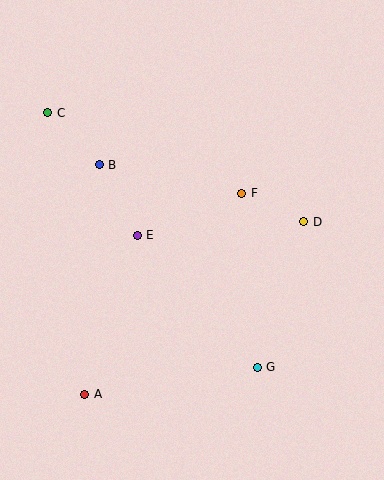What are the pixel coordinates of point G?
Point G is at (257, 367).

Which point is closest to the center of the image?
Point E at (137, 235) is closest to the center.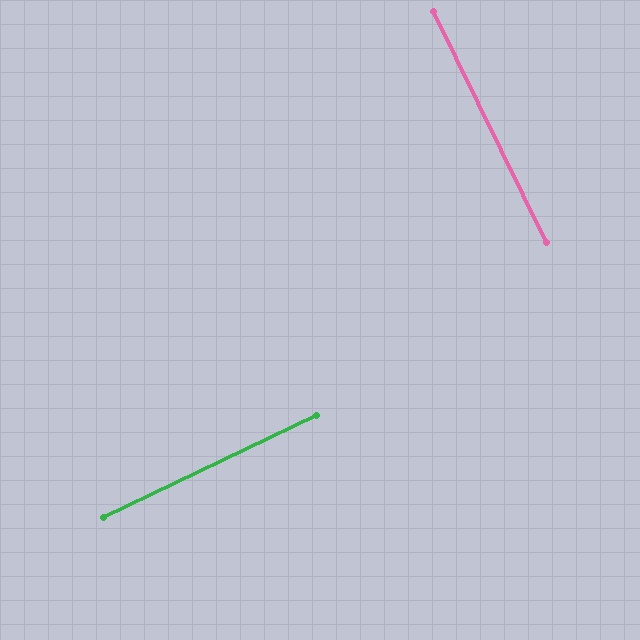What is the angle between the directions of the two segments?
Approximately 89 degrees.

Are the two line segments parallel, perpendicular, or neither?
Perpendicular — they meet at approximately 89°.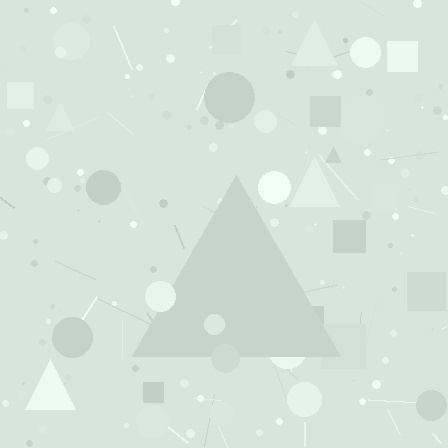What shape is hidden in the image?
A triangle is hidden in the image.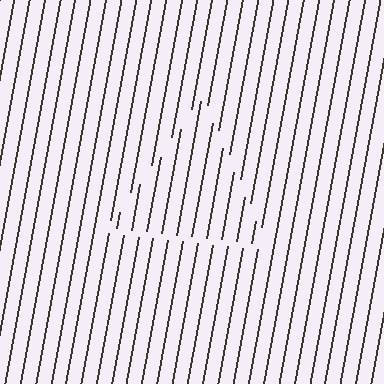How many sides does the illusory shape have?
3 sides — the line-ends trace a triangle.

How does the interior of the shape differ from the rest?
The interior of the shape contains the same grating, shifted by half a period — the contour is defined by the phase discontinuity where line-ends from the inner and outer gratings abut.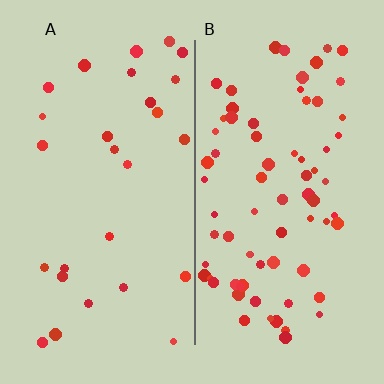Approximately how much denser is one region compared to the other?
Approximately 2.7× — region B over region A.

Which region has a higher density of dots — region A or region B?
B (the right).